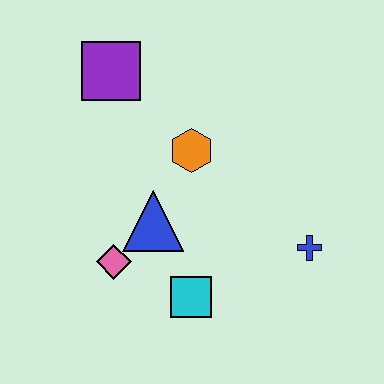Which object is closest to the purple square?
The orange hexagon is closest to the purple square.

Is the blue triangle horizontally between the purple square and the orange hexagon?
Yes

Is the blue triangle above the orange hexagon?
No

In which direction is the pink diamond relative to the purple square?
The pink diamond is below the purple square.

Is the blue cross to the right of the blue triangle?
Yes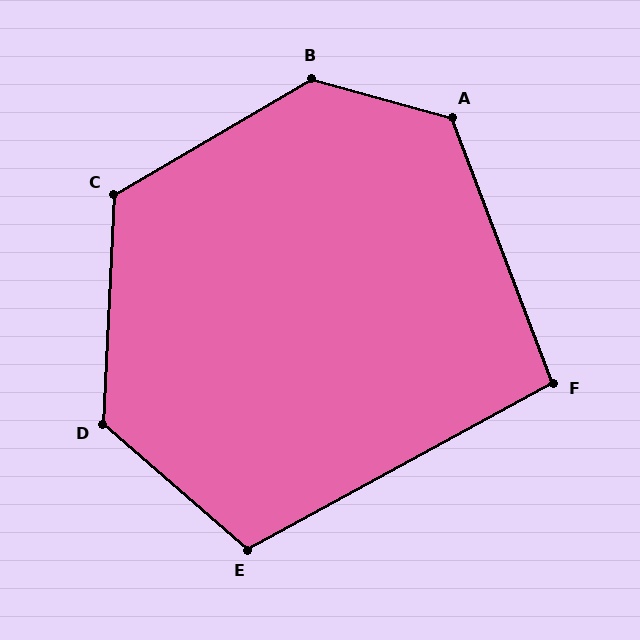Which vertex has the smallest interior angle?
F, at approximately 98 degrees.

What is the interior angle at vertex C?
Approximately 123 degrees (obtuse).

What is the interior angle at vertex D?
Approximately 128 degrees (obtuse).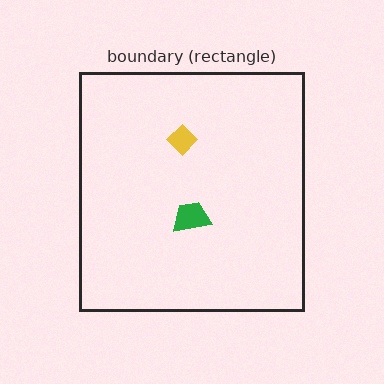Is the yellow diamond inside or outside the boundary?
Inside.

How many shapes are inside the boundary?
2 inside, 0 outside.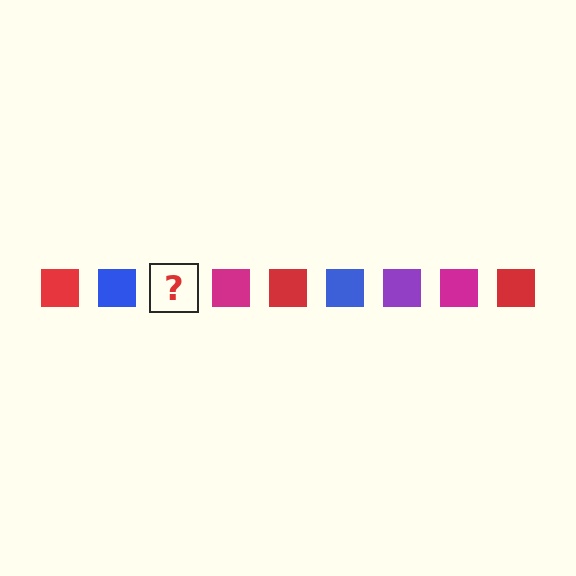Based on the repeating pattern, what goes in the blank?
The blank should be a purple square.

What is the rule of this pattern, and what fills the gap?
The rule is that the pattern cycles through red, blue, purple, magenta squares. The gap should be filled with a purple square.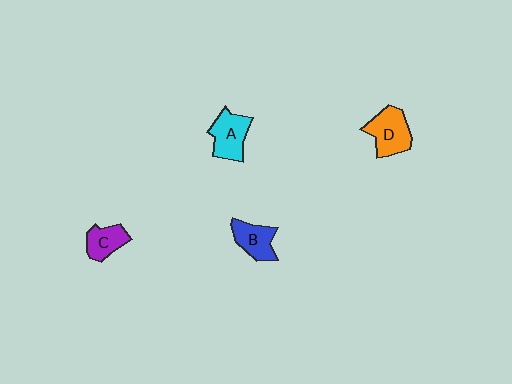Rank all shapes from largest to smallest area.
From largest to smallest: D (orange), A (cyan), B (blue), C (purple).